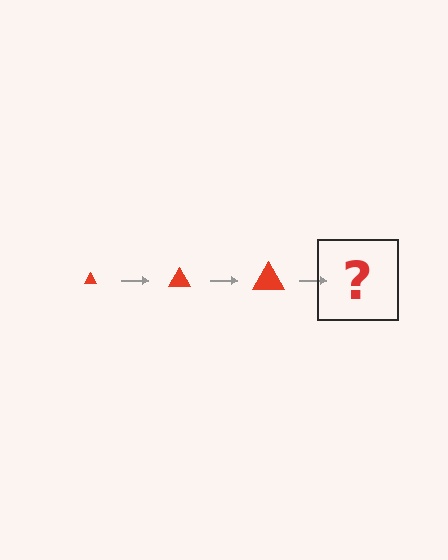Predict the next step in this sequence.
The next step is a red triangle, larger than the previous one.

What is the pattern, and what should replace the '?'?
The pattern is that the triangle gets progressively larger each step. The '?' should be a red triangle, larger than the previous one.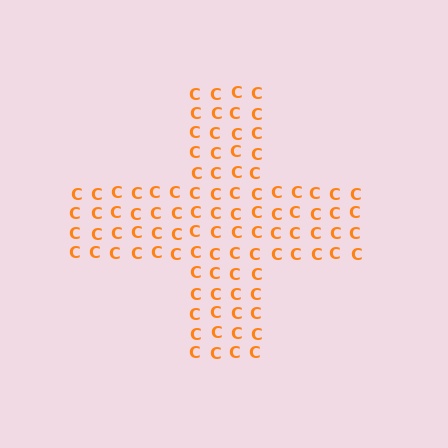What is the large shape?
The large shape is a cross.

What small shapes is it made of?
It is made of small letter C's.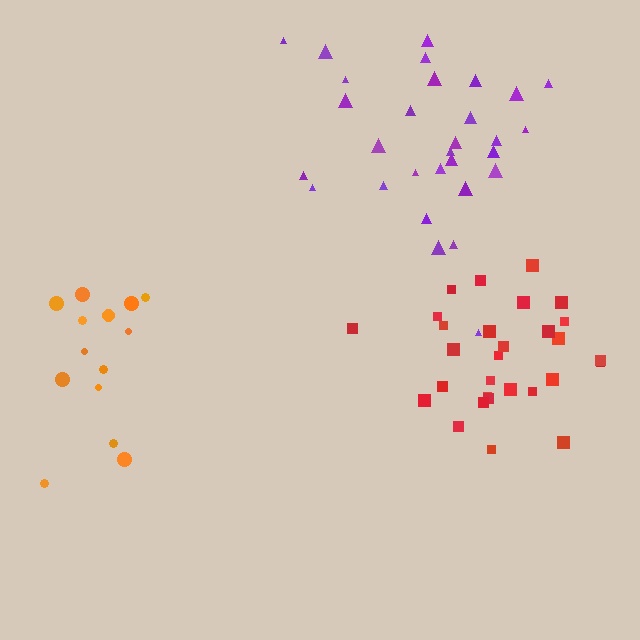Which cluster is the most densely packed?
Red.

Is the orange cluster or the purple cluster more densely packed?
Purple.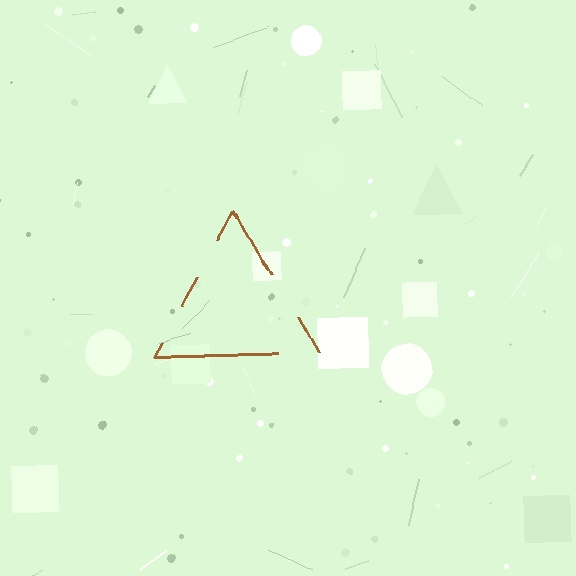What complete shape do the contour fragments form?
The contour fragments form a triangle.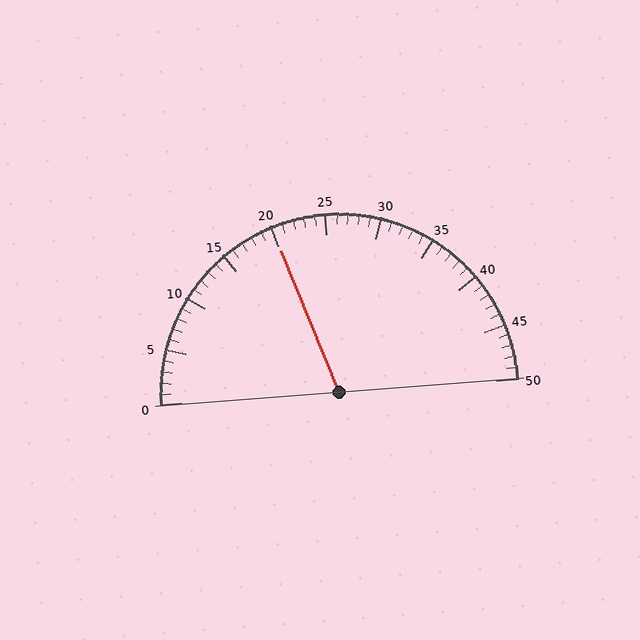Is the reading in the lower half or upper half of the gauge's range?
The reading is in the lower half of the range (0 to 50).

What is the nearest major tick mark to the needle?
The nearest major tick mark is 20.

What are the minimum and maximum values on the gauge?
The gauge ranges from 0 to 50.